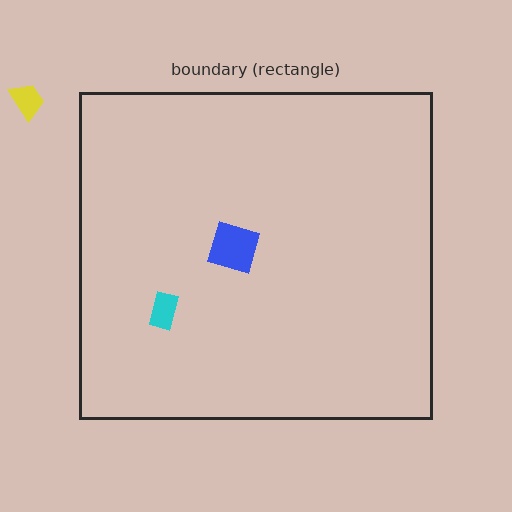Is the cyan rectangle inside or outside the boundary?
Inside.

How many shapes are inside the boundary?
2 inside, 1 outside.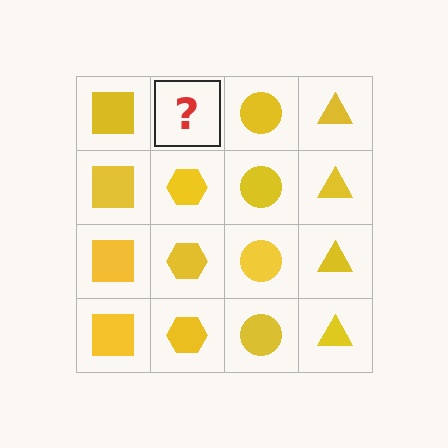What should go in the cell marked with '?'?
The missing cell should contain a yellow hexagon.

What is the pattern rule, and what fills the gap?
The rule is that each column has a consistent shape. The gap should be filled with a yellow hexagon.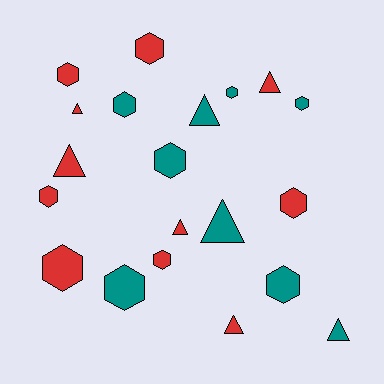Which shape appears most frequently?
Hexagon, with 12 objects.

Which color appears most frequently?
Red, with 11 objects.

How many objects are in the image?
There are 20 objects.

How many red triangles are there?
There are 5 red triangles.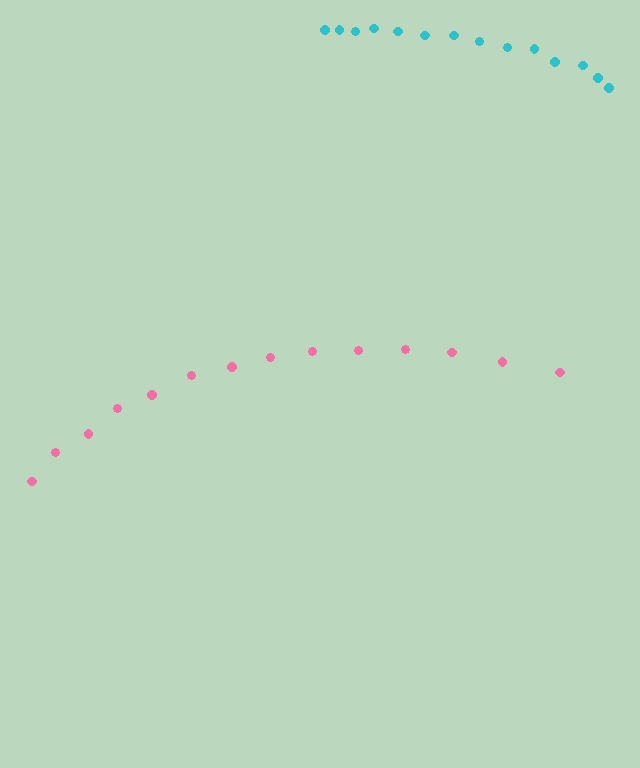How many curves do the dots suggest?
There are 2 distinct paths.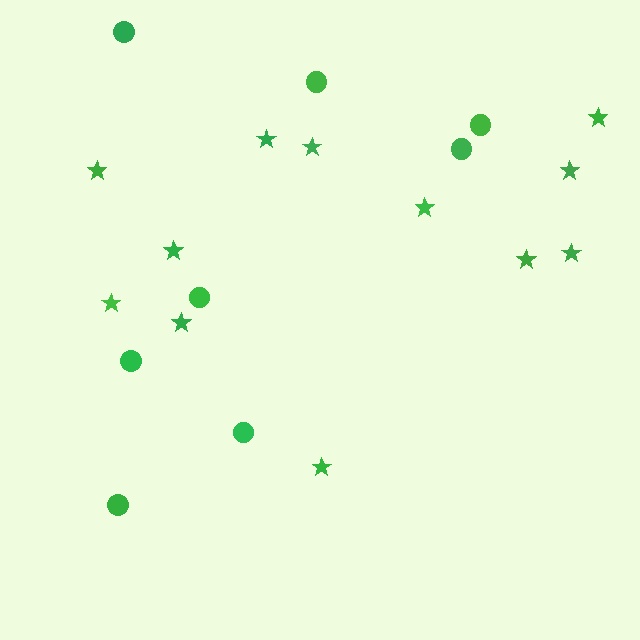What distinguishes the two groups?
There are 2 groups: one group of stars (12) and one group of circles (8).